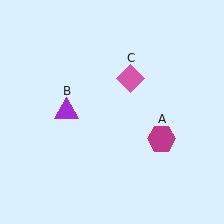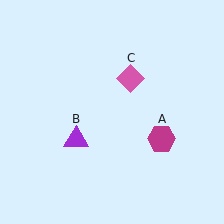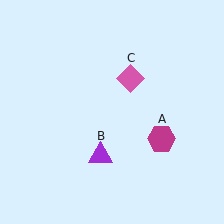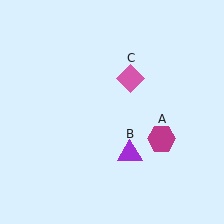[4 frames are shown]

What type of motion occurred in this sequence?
The purple triangle (object B) rotated counterclockwise around the center of the scene.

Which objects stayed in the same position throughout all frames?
Magenta hexagon (object A) and pink diamond (object C) remained stationary.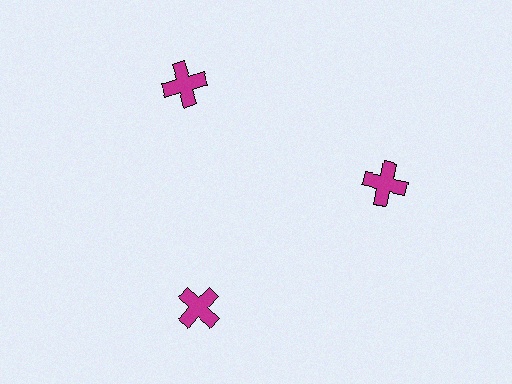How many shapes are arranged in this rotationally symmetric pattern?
There are 3 shapes, arranged in 3 groups of 1.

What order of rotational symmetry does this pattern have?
This pattern has 3-fold rotational symmetry.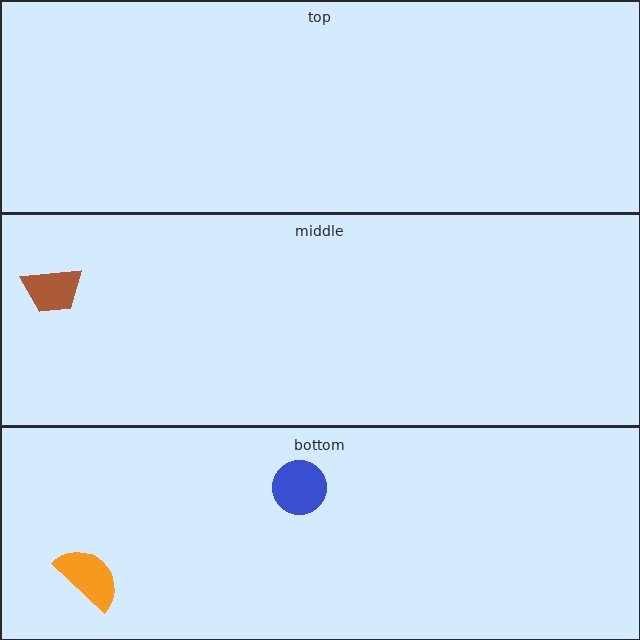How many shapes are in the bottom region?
2.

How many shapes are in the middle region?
1.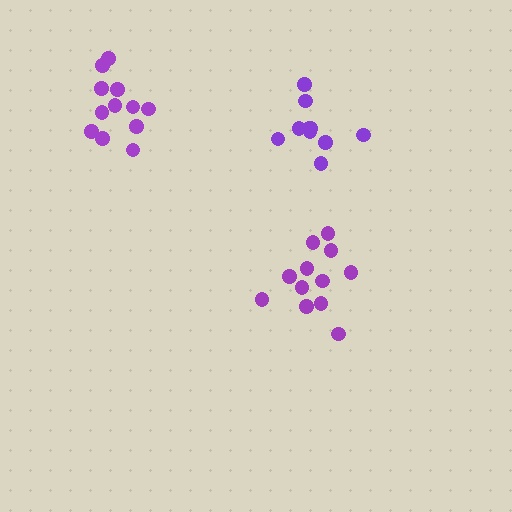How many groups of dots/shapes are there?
There are 3 groups.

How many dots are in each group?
Group 1: 10 dots, Group 2: 12 dots, Group 3: 12 dots (34 total).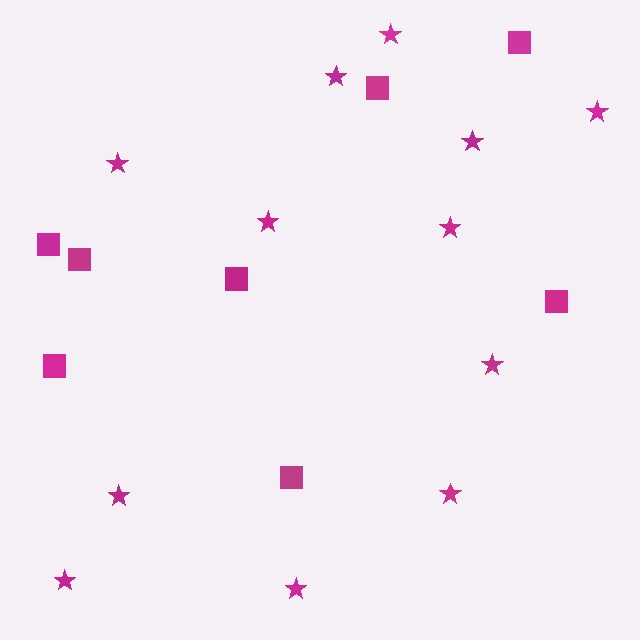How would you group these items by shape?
There are 2 groups: one group of squares (8) and one group of stars (12).